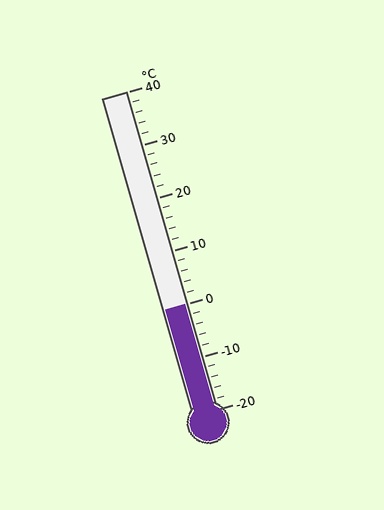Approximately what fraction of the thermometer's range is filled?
The thermometer is filled to approximately 35% of its range.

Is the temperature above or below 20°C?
The temperature is below 20°C.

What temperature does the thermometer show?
The thermometer shows approximately 0°C.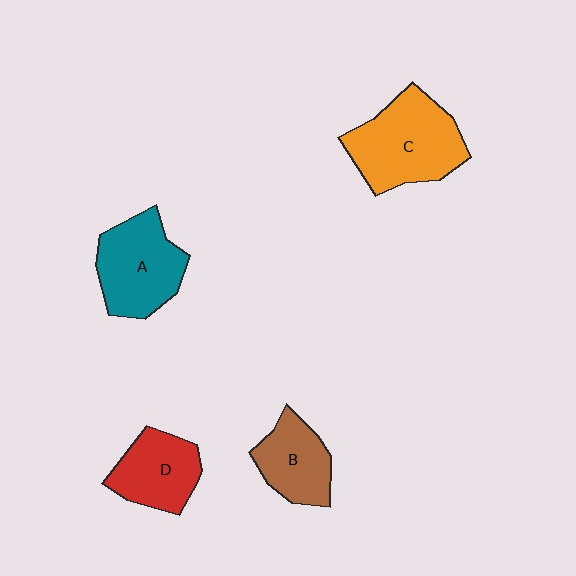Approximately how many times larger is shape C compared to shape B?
Approximately 1.6 times.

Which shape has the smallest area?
Shape B (brown).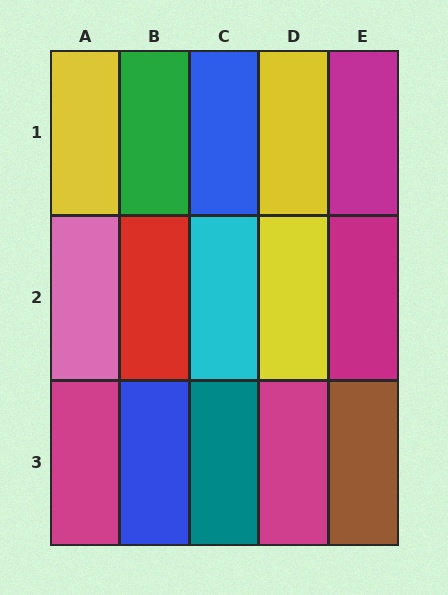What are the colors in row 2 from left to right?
Pink, red, cyan, yellow, magenta.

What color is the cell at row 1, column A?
Yellow.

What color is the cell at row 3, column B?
Blue.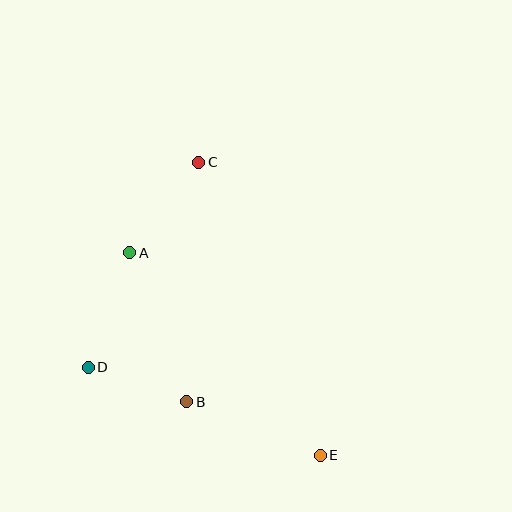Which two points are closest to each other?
Points B and D are closest to each other.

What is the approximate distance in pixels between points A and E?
The distance between A and E is approximately 278 pixels.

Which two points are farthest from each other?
Points C and E are farthest from each other.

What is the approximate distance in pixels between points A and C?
The distance between A and C is approximately 114 pixels.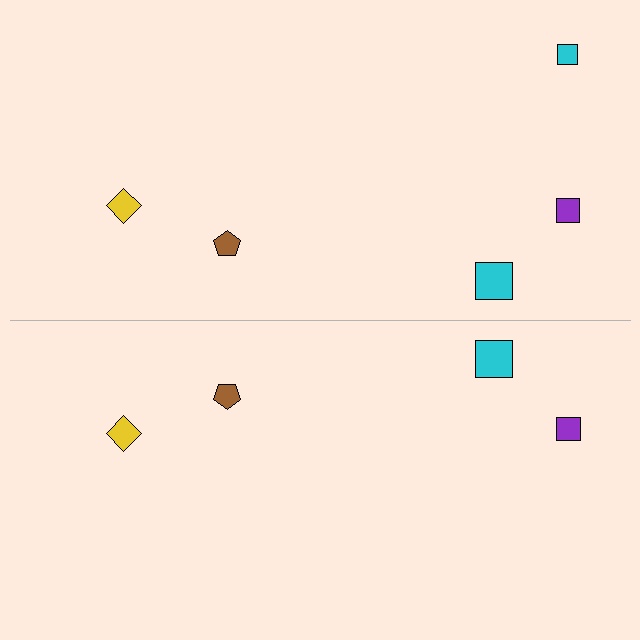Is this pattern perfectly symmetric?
No, the pattern is not perfectly symmetric. A cyan square is missing from the bottom side.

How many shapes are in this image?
There are 9 shapes in this image.